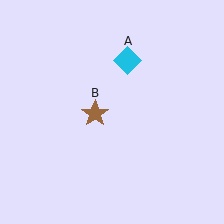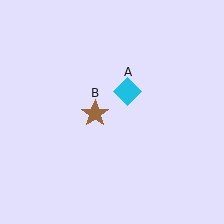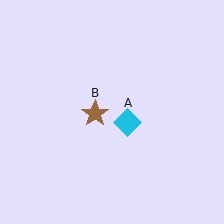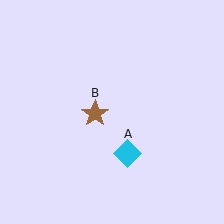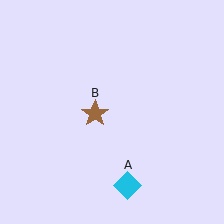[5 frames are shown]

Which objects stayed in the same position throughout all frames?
Brown star (object B) remained stationary.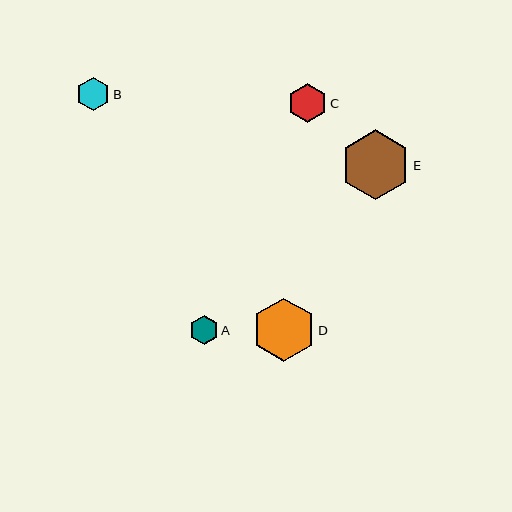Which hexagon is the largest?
Hexagon E is the largest with a size of approximately 70 pixels.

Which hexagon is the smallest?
Hexagon A is the smallest with a size of approximately 29 pixels.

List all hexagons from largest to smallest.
From largest to smallest: E, D, C, B, A.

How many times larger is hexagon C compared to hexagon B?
Hexagon C is approximately 1.2 times the size of hexagon B.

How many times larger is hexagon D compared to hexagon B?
Hexagon D is approximately 1.9 times the size of hexagon B.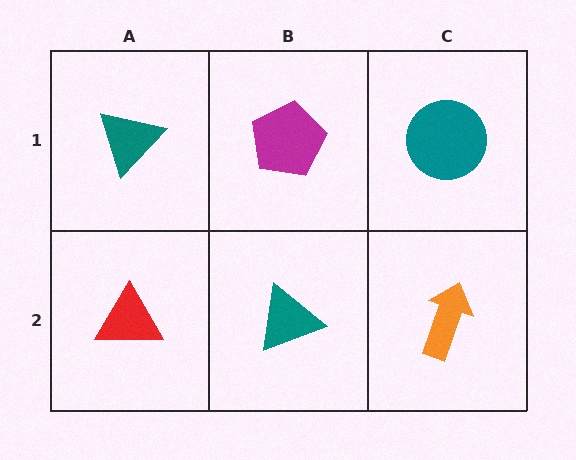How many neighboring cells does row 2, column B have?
3.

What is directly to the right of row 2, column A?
A teal triangle.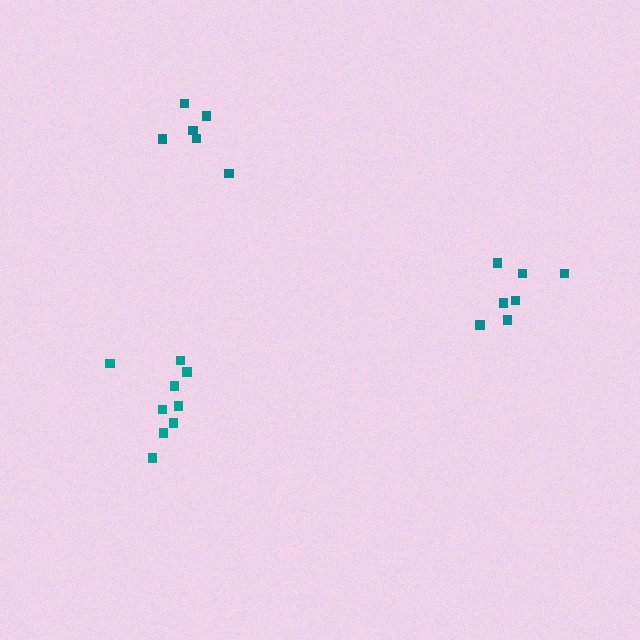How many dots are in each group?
Group 1: 7 dots, Group 2: 9 dots, Group 3: 6 dots (22 total).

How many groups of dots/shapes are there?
There are 3 groups.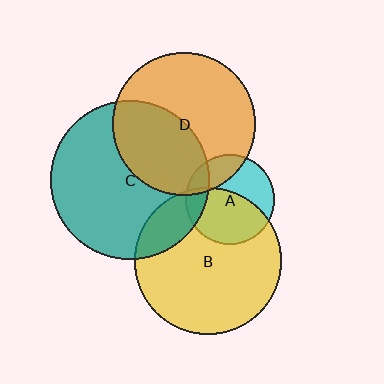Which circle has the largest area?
Circle C (teal).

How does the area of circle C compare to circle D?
Approximately 1.2 times.